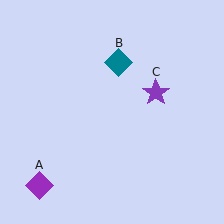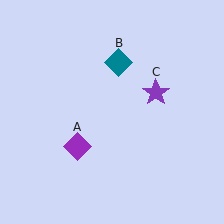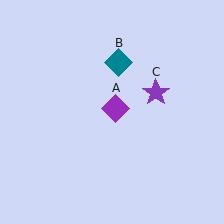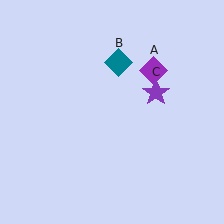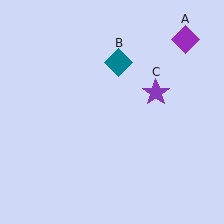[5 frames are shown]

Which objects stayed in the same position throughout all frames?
Teal diamond (object B) and purple star (object C) remained stationary.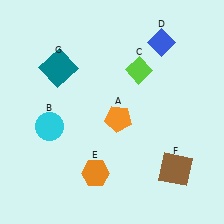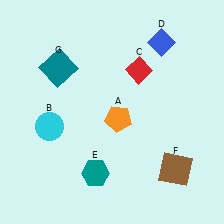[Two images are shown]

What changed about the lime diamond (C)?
In Image 1, C is lime. In Image 2, it changed to red.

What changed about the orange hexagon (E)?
In Image 1, E is orange. In Image 2, it changed to teal.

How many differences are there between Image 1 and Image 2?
There are 2 differences between the two images.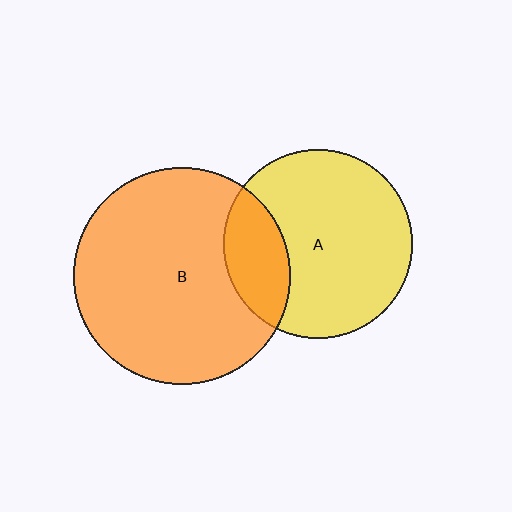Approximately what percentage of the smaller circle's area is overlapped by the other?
Approximately 25%.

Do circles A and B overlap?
Yes.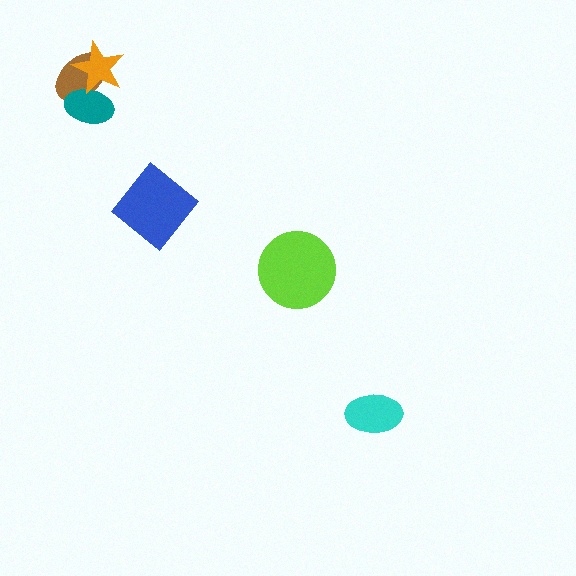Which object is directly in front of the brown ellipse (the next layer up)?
The teal ellipse is directly in front of the brown ellipse.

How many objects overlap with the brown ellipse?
2 objects overlap with the brown ellipse.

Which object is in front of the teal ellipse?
The orange star is in front of the teal ellipse.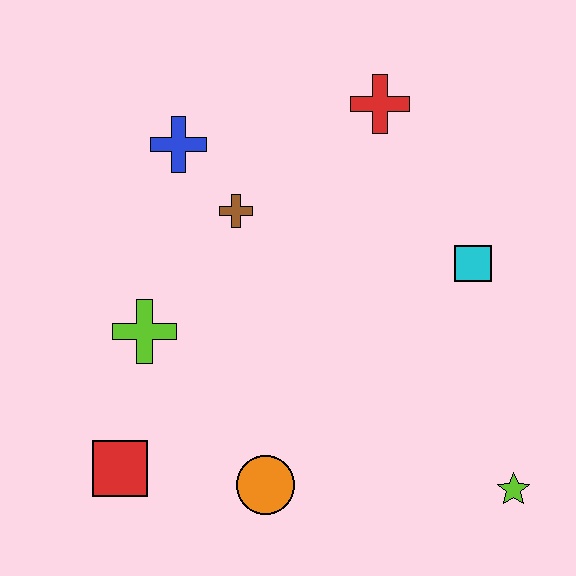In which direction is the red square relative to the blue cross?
The red square is below the blue cross.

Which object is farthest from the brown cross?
The lime star is farthest from the brown cross.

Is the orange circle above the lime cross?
No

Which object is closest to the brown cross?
The blue cross is closest to the brown cross.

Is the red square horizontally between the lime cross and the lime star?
No